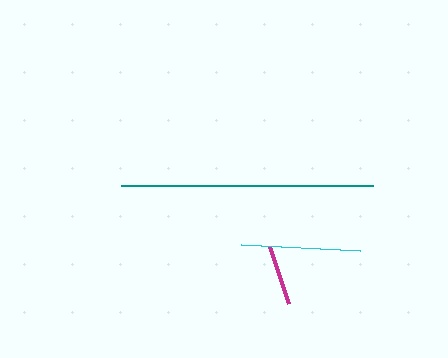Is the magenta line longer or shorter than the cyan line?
The cyan line is longer than the magenta line.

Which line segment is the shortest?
The magenta line is the shortest at approximately 60 pixels.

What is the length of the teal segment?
The teal segment is approximately 252 pixels long.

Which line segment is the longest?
The teal line is the longest at approximately 252 pixels.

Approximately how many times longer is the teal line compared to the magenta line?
The teal line is approximately 4.2 times the length of the magenta line.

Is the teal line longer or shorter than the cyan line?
The teal line is longer than the cyan line.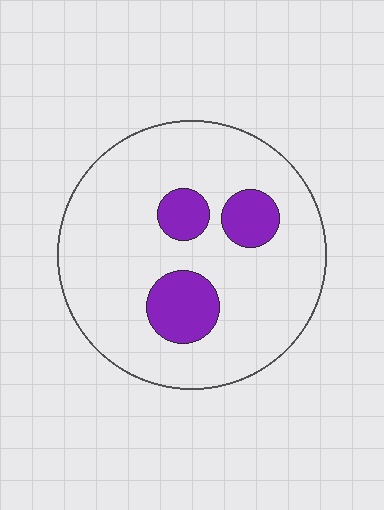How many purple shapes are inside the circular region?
3.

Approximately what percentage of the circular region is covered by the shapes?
Approximately 15%.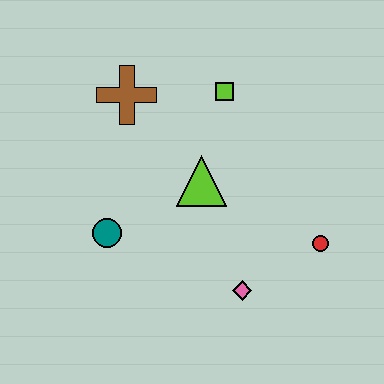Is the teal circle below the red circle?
No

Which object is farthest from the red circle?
The brown cross is farthest from the red circle.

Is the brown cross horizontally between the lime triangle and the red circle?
No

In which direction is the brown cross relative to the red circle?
The brown cross is to the left of the red circle.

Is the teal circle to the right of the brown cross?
No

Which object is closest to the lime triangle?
The lime square is closest to the lime triangle.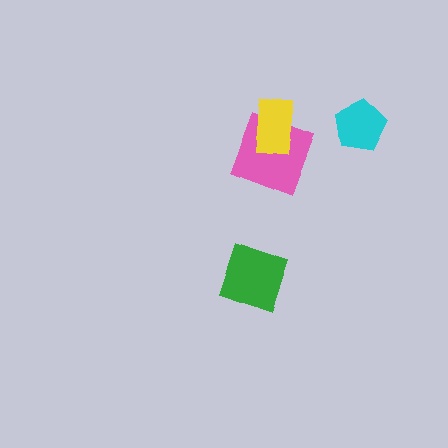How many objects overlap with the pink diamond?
1 object overlaps with the pink diamond.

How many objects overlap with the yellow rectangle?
1 object overlaps with the yellow rectangle.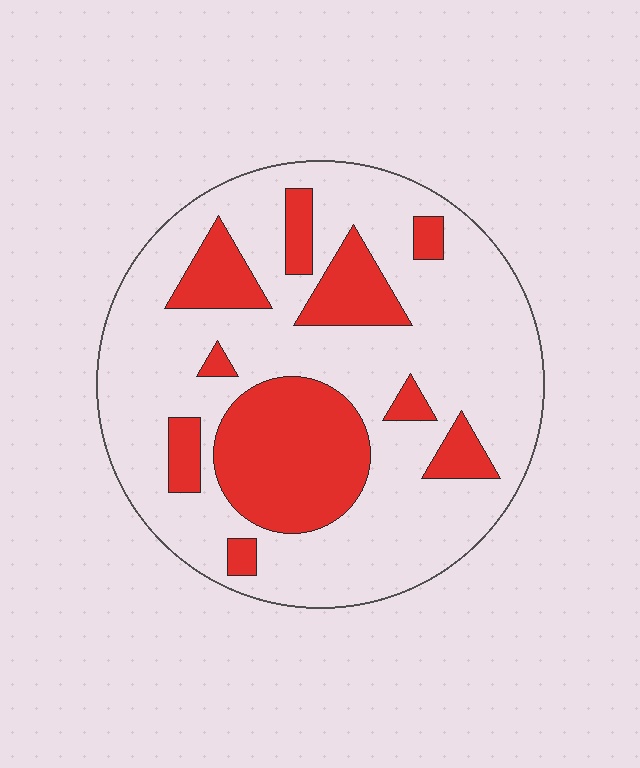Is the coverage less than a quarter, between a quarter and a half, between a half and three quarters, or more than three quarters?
Between a quarter and a half.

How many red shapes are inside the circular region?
10.